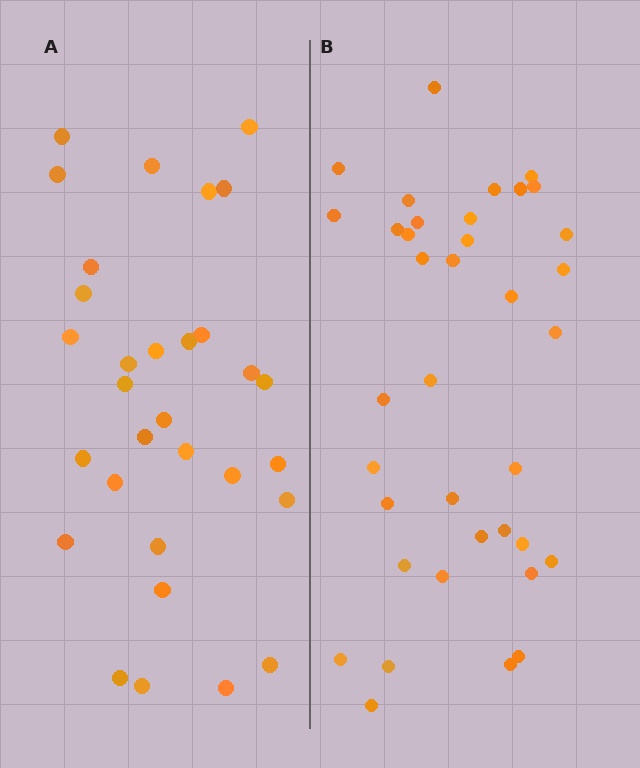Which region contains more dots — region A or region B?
Region B (the right region) has more dots.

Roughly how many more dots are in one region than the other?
Region B has about 6 more dots than region A.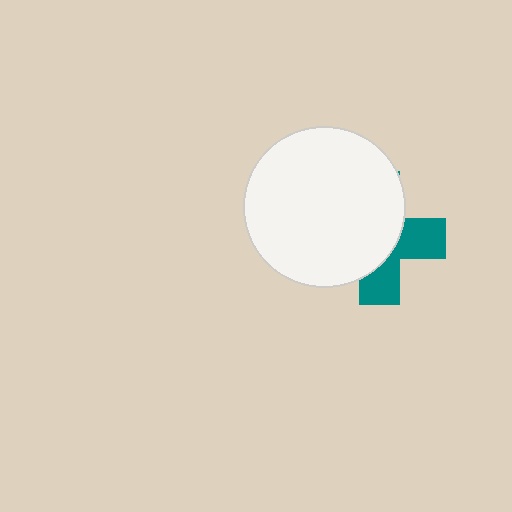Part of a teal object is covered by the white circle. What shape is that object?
It is a cross.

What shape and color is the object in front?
The object in front is a white circle.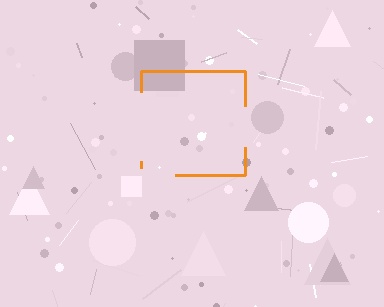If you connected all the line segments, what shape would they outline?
They would outline a square.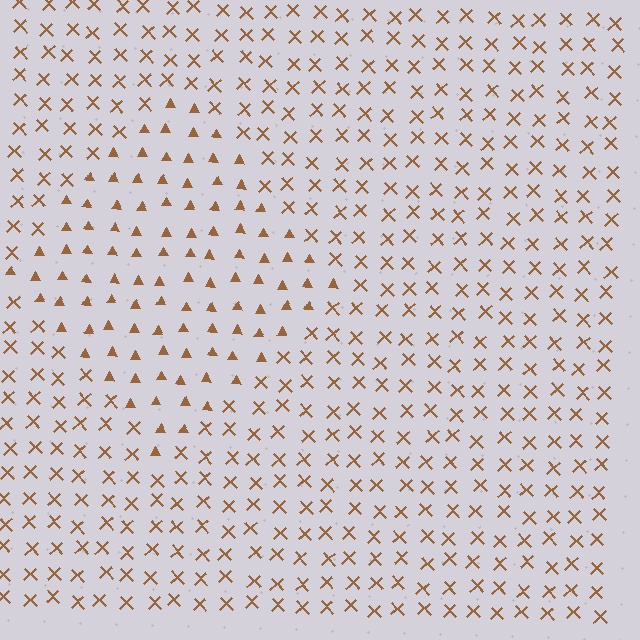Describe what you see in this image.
The image is filled with small brown elements arranged in a uniform grid. A diamond-shaped region contains triangles, while the surrounding area contains X marks. The boundary is defined purely by the change in element shape.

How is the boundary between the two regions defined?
The boundary is defined by a change in element shape: triangles inside vs. X marks outside. All elements share the same color and spacing.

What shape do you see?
I see a diamond.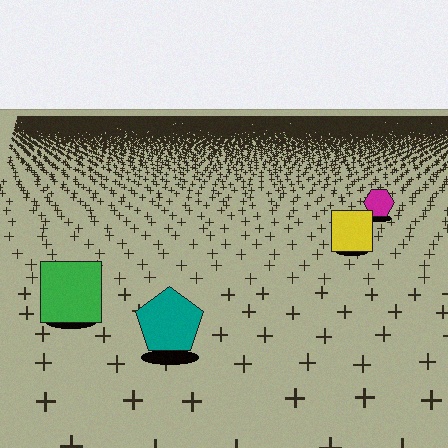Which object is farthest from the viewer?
The magenta hexagon is farthest from the viewer. It appears smaller and the ground texture around it is denser.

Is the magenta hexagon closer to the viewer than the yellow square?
No. The yellow square is closer — you can tell from the texture gradient: the ground texture is coarser near it.